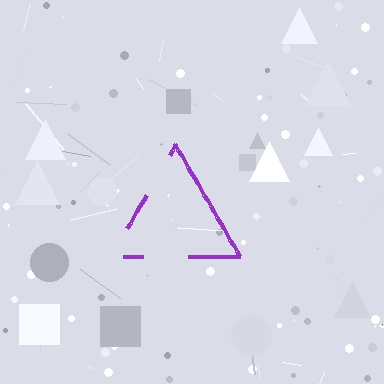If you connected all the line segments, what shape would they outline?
They would outline a triangle.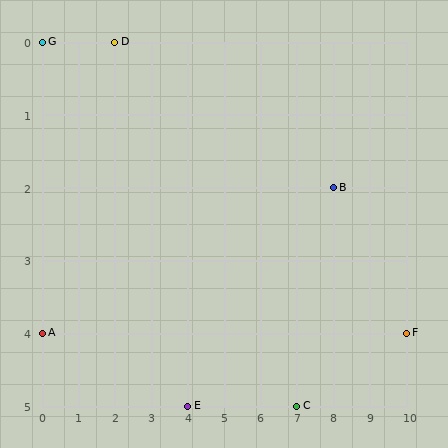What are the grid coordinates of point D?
Point D is at grid coordinates (2, 0).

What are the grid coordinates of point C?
Point C is at grid coordinates (7, 5).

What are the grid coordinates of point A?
Point A is at grid coordinates (0, 4).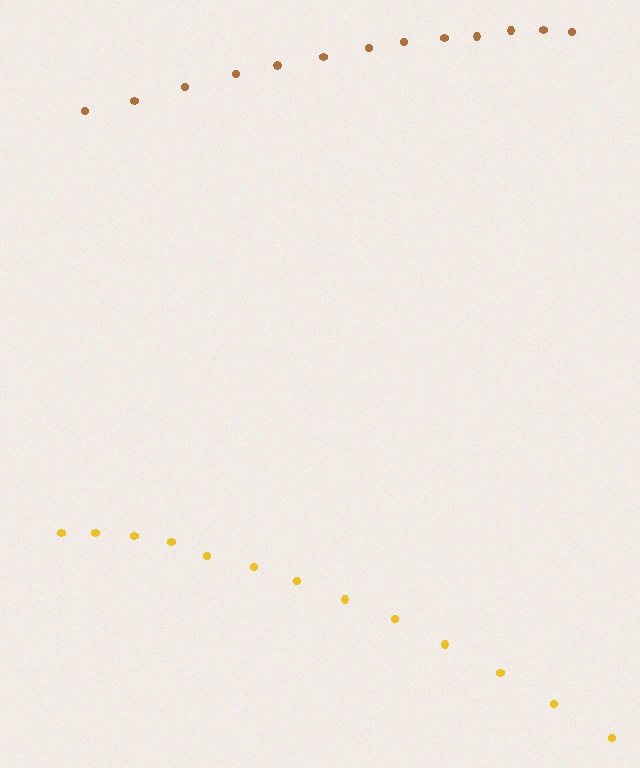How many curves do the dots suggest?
There are 2 distinct paths.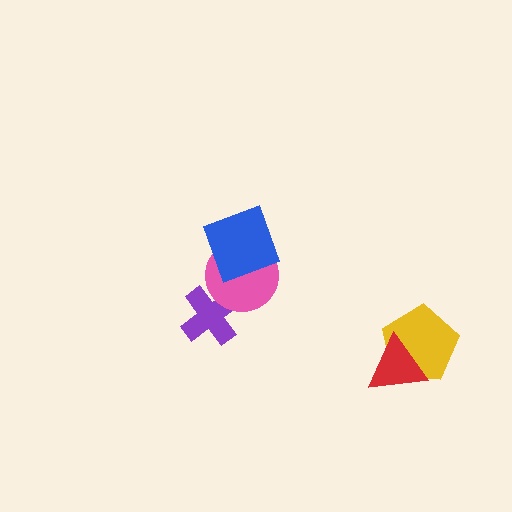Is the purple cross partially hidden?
Yes, it is partially covered by another shape.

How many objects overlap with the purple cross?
1 object overlaps with the purple cross.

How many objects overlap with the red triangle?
1 object overlaps with the red triangle.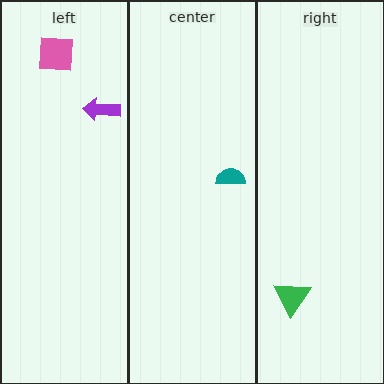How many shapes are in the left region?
2.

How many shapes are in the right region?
1.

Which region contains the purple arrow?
The left region.